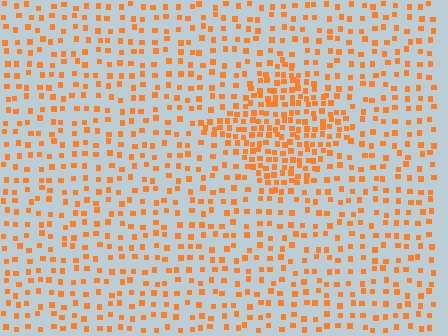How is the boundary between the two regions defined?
The boundary is defined by a change in element density (approximately 2.2x ratio). All elements are the same color, size, and shape.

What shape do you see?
I see a diamond.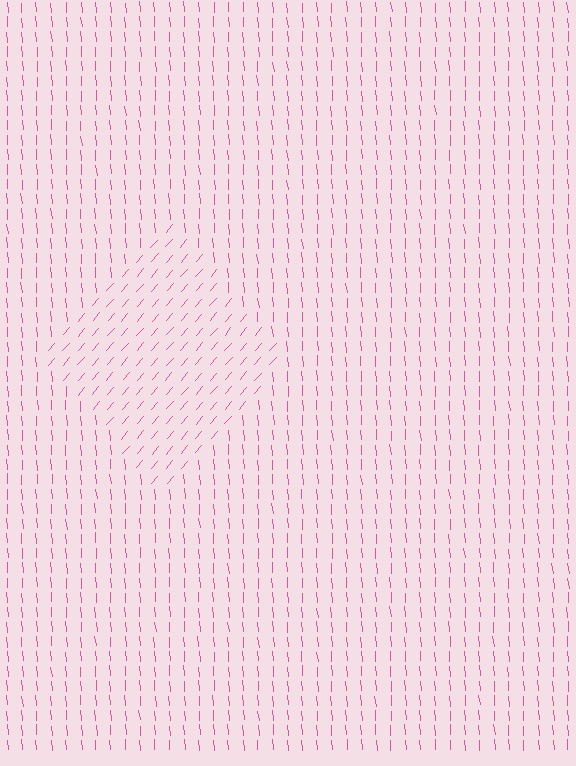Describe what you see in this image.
The image is filled with small pink line segments. A diamond region in the image has lines oriented differently from the surrounding lines, creating a visible texture boundary.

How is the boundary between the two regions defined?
The boundary is defined purely by a change in line orientation (approximately 45 degrees difference). All lines are the same color and thickness.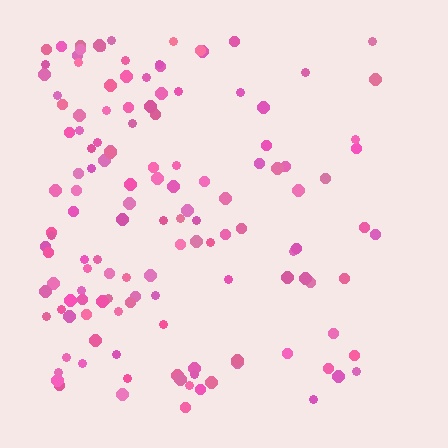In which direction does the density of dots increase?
From right to left, with the left side densest.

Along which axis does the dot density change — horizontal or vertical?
Horizontal.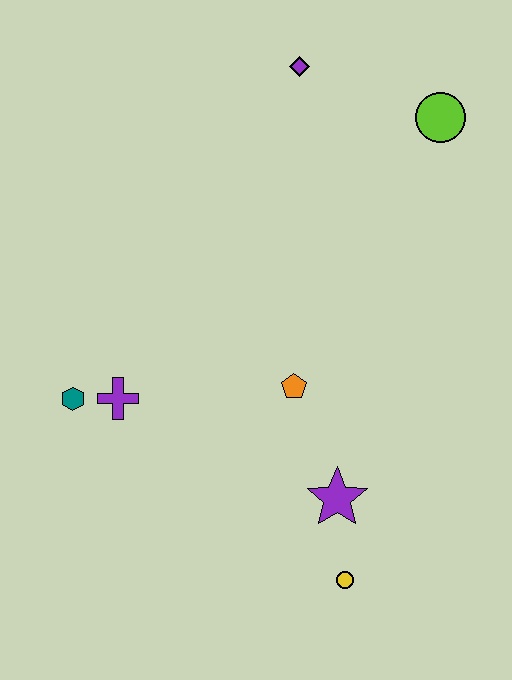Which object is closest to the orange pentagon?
The purple star is closest to the orange pentagon.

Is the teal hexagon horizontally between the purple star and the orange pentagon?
No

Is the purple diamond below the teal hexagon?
No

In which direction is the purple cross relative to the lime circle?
The purple cross is to the left of the lime circle.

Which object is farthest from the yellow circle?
The purple diamond is farthest from the yellow circle.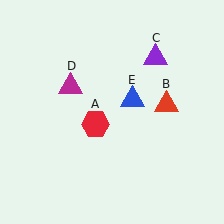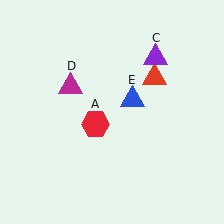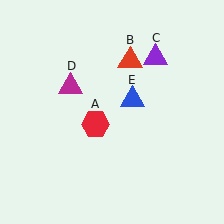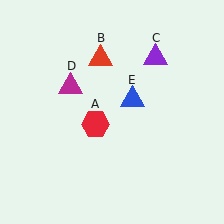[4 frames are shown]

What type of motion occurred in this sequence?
The red triangle (object B) rotated counterclockwise around the center of the scene.